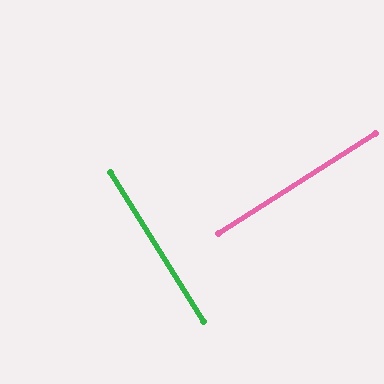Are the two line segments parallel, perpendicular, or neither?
Perpendicular — they meet at approximately 89°.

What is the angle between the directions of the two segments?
Approximately 89 degrees.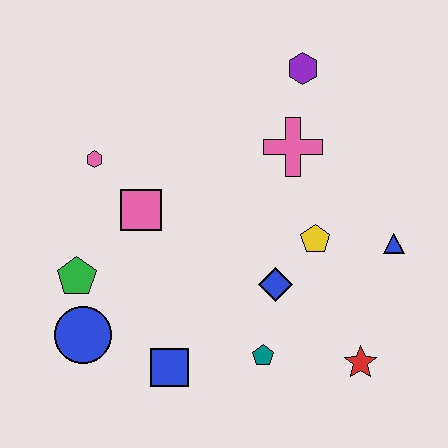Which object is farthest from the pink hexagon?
The red star is farthest from the pink hexagon.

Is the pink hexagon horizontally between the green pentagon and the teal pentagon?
Yes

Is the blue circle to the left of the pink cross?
Yes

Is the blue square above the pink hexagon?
No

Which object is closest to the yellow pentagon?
The blue diamond is closest to the yellow pentagon.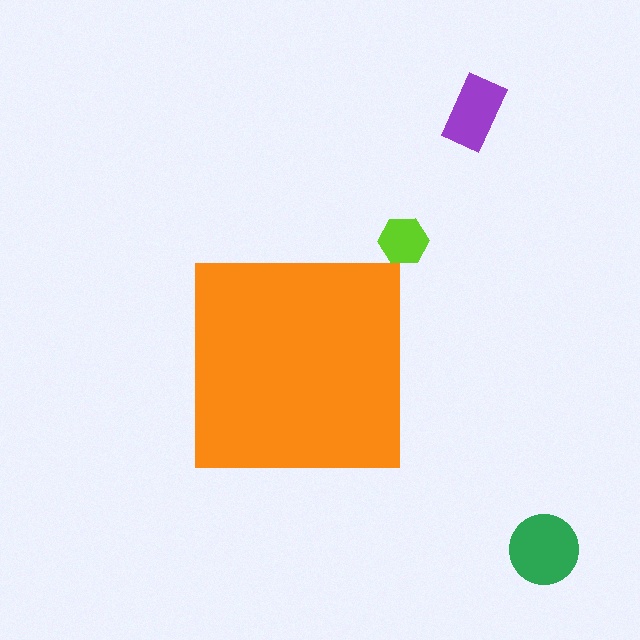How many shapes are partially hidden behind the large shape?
0 shapes are partially hidden.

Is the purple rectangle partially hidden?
No, the purple rectangle is fully visible.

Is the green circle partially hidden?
No, the green circle is fully visible.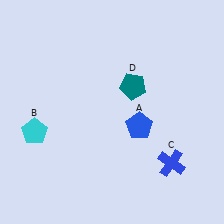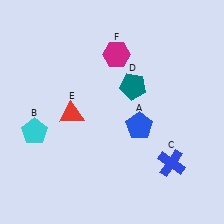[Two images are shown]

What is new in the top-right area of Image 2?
A magenta hexagon (F) was added in the top-right area of Image 2.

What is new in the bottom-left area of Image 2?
A red triangle (E) was added in the bottom-left area of Image 2.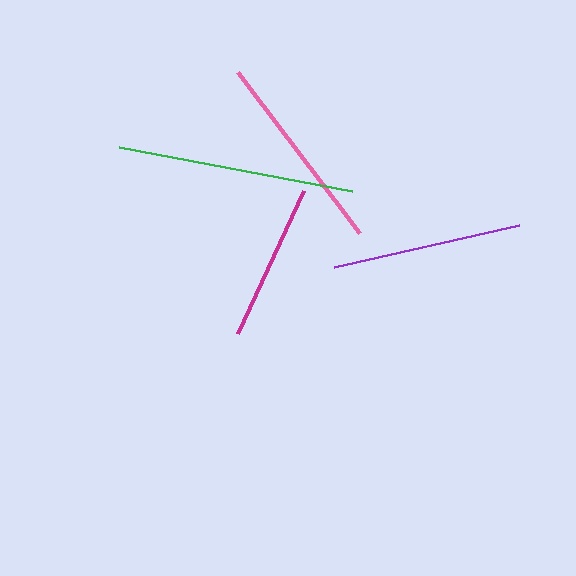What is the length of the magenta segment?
The magenta segment is approximately 157 pixels long.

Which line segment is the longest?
The green line is the longest at approximately 237 pixels.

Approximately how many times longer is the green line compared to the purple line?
The green line is approximately 1.2 times the length of the purple line.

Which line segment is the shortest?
The magenta line is the shortest at approximately 157 pixels.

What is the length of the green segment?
The green segment is approximately 237 pixels long.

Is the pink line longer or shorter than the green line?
The green line is longer than the pink line.